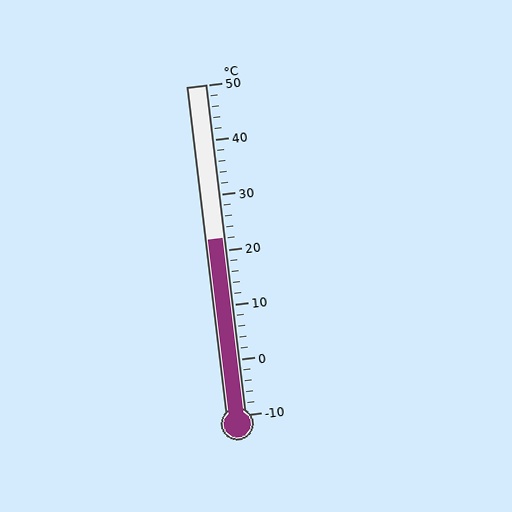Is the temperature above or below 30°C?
The temperature is below 30°C.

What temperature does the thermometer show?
The thermometer shows approximately 22°C.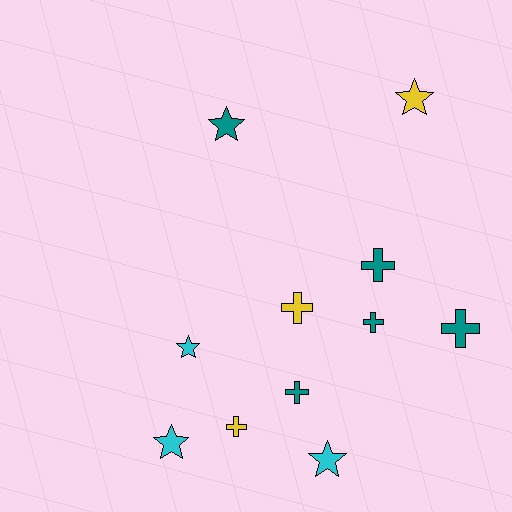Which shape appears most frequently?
Cross, with 6 objects.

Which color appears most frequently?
Teal, with 5 objects.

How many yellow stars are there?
There is 1 yellow star.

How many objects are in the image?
There are 11 objects.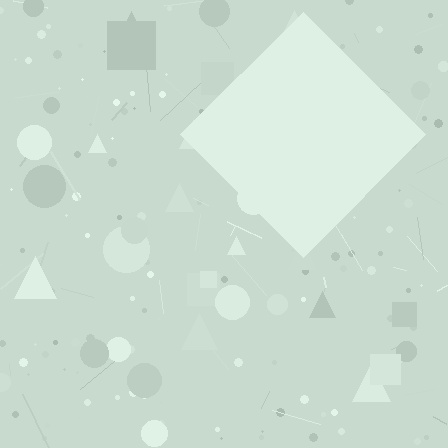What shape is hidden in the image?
A diamond is hidden in the image.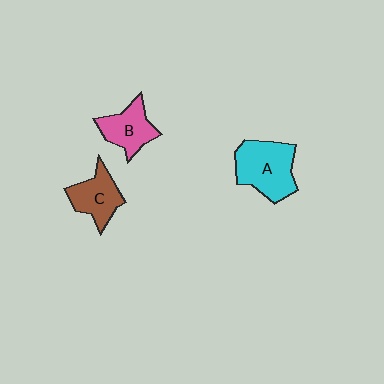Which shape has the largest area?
Shape A (cyan).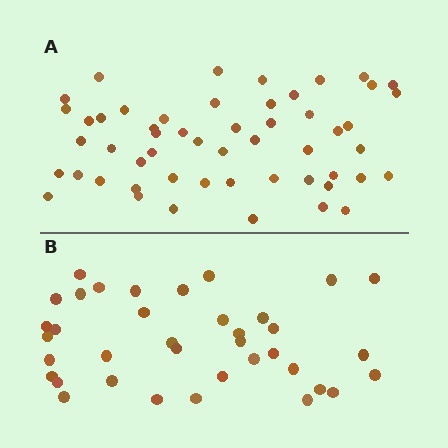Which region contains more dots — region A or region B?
Region A (the top region) has more dots.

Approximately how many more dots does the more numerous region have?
Region A has approximately 15 more dots than region B.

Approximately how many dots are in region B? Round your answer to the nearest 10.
About 40 dots. (The exact count is 37, which rounds to 40.)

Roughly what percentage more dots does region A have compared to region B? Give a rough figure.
About 45% more.